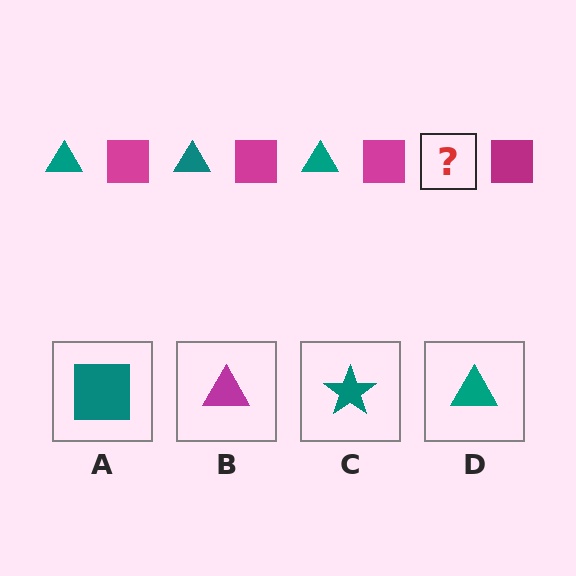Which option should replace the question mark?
Option D.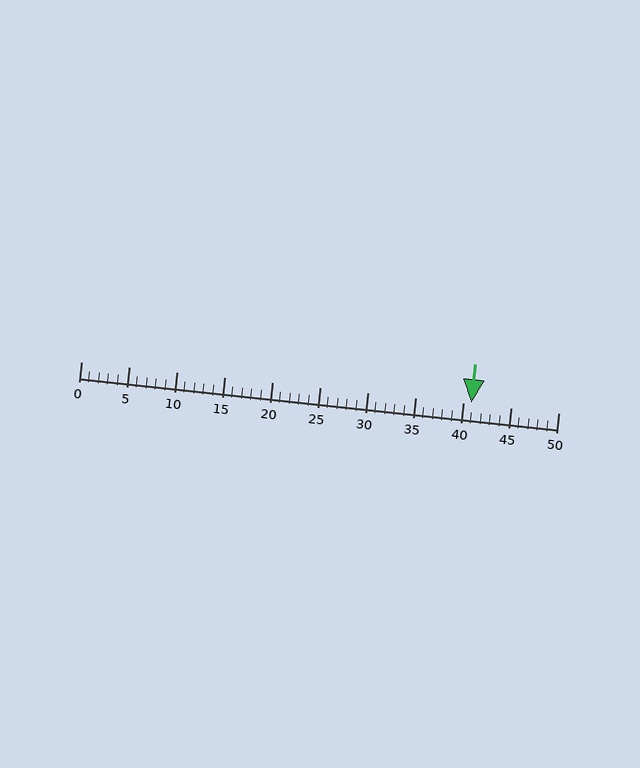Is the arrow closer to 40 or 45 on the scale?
The arrow is closer to 40.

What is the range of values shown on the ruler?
The ruler shows values from 0 to 50.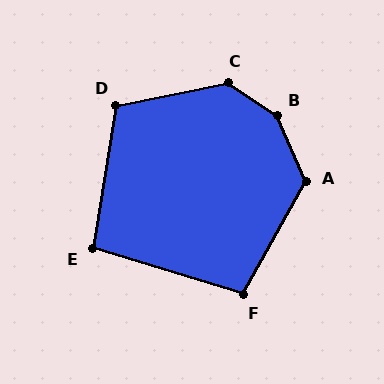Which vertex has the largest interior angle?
B, at approximately 147 degrees.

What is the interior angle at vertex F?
Approximately 102 degrees (obtuse).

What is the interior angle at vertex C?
Approximately 135 degrees (obtuse).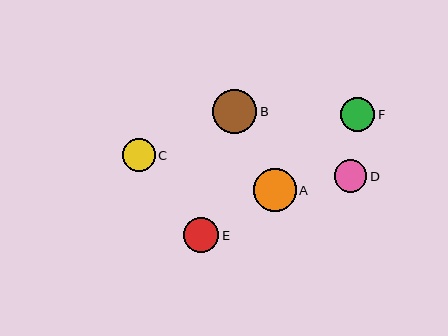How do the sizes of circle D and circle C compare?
Circle D and circle C are approximately the same size.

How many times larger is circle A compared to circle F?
Circle A is approximately 1.2 times the size of circle F.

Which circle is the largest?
Circle B is the largest with a size of approximately 44 pixels.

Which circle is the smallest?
Circle C is the smallest with a size of approximately 32 pixels.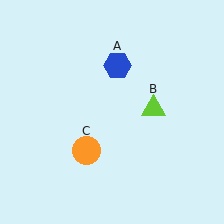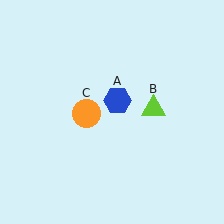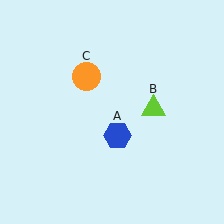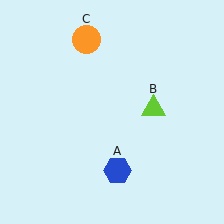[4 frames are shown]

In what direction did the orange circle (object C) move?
The orange circle (object C) moved up.